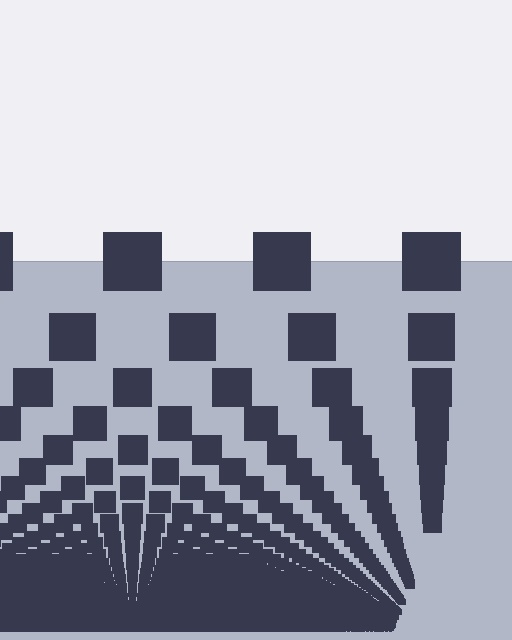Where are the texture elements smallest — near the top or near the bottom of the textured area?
Near the bottom.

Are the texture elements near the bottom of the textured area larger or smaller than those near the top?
Smaller. The gradient is inverted — elements near the bottom are smaller and denser.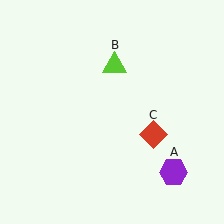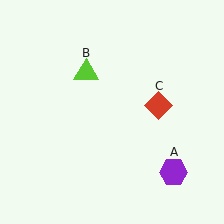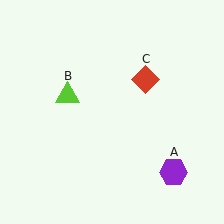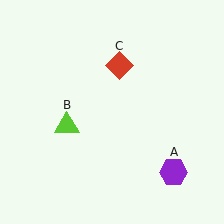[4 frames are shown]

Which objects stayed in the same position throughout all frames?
Purple hexagon (object A) remained stationary.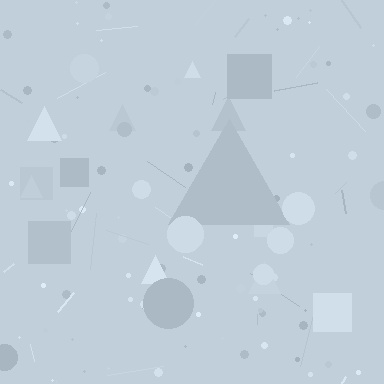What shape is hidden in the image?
A triangle is hidden in the image.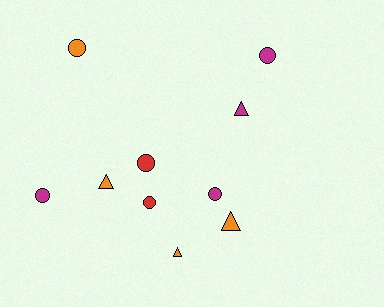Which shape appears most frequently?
Circle, with 6 objects.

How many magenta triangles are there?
There is 1 magenta triangle.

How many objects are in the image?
There are 10 objects.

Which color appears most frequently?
Magenta, with 4 objects.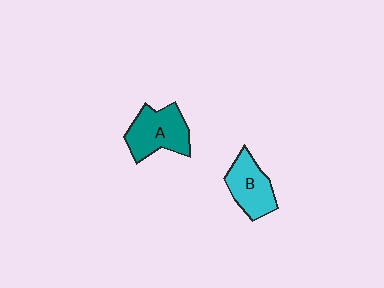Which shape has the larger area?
Shape A (teal).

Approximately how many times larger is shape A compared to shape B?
Approximately 1.2 times.